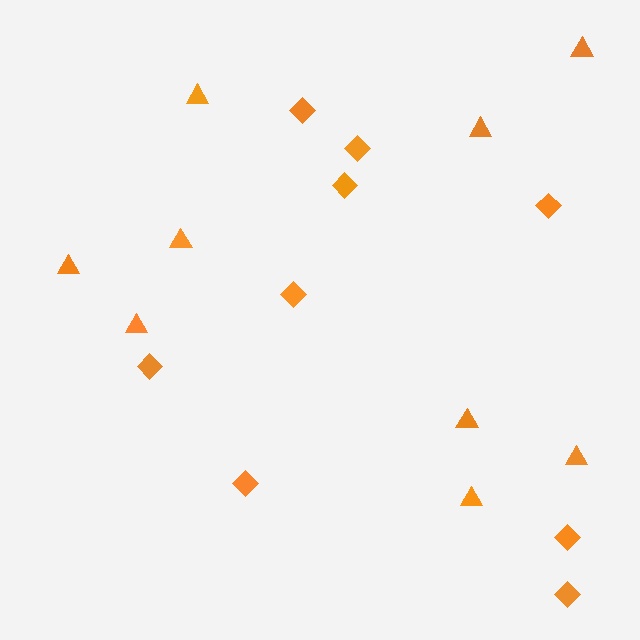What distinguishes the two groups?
There are 2 groups: one group of diamonds (9) and one group of triangles (9).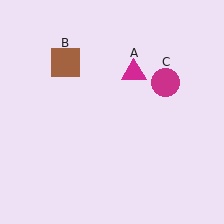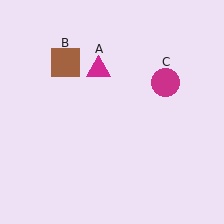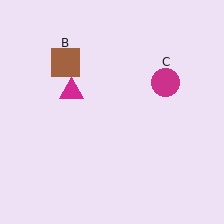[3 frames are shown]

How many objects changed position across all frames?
1 object changed position: magenta triangle (object A).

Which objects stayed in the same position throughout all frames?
Brown square (object B) and magenta circle (object C) remained stationary.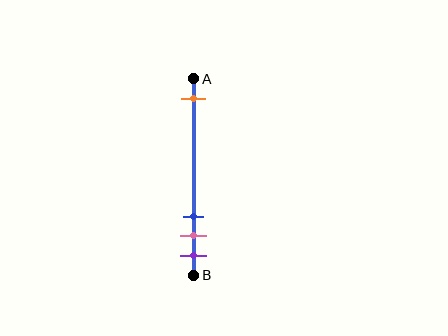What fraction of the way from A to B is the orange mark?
The orange mark is approximately 10% (0.1) of the way from A to B.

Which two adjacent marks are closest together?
The pink and purple marks are the closest adjacent pair.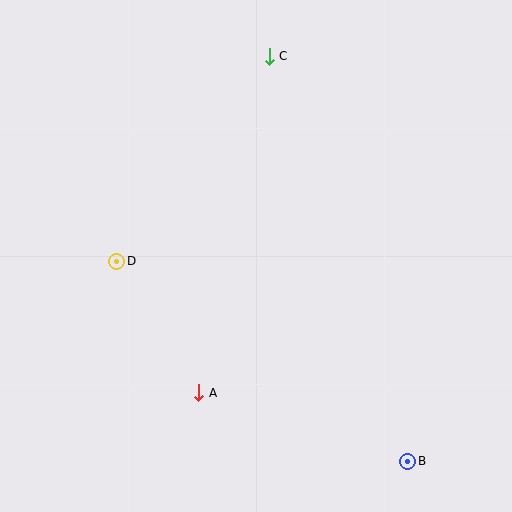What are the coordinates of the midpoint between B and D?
The midpoint between B and D is at (262, 361).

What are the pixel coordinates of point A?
Point A is at (199, 393).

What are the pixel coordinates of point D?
Point D is at (117, 261).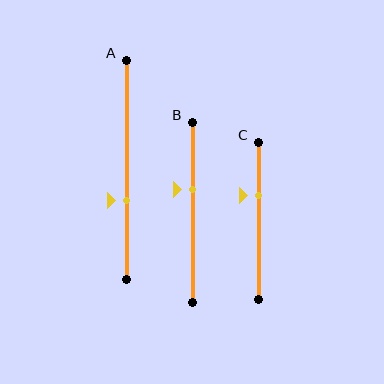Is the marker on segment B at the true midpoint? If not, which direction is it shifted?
No, the marker on segment B is shifted upward by about 13% of the segment length.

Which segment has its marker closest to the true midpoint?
Segment B has its marker closest to the true midpoint.